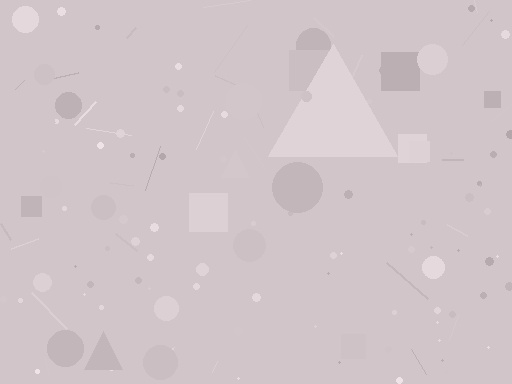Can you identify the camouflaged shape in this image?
The camouflaged shape is a triangle.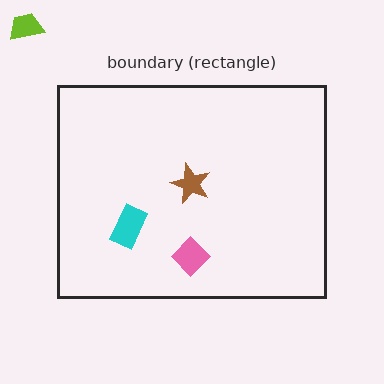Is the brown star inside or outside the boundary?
Inside.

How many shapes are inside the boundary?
3 inside, 1 outside.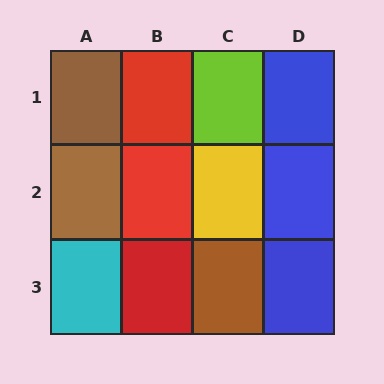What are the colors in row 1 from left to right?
Brown, red, lime, blue.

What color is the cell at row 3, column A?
Cyan.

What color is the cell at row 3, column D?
Blue.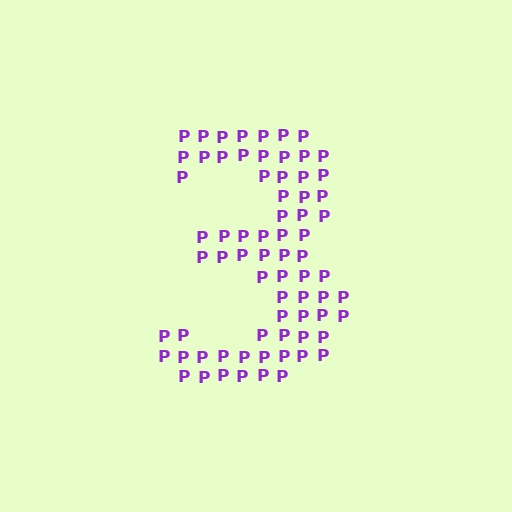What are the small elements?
The small elements are letter P's.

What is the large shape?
The large shape is the digit 3.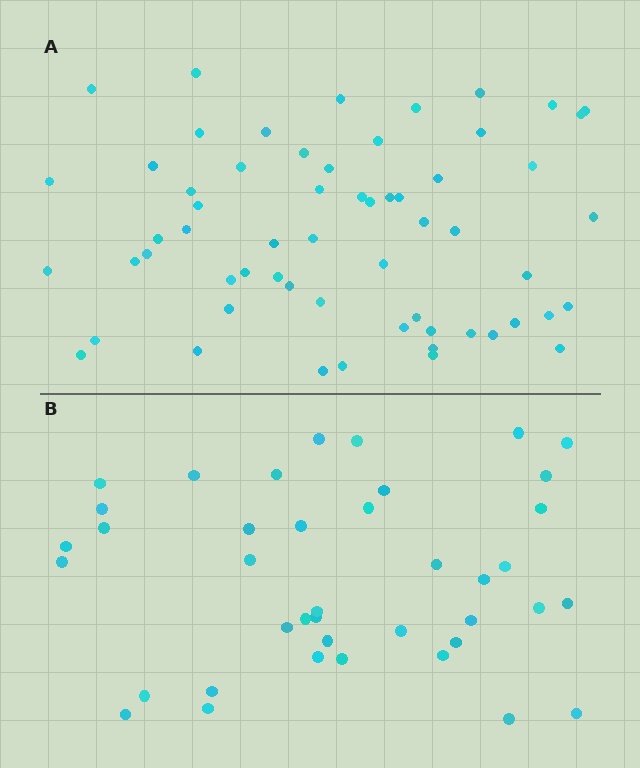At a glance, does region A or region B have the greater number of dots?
Region A (the top region) has more dots.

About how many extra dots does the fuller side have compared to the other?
Region A has approximately 20 more dots than region B.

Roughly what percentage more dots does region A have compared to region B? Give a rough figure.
About 50% more.